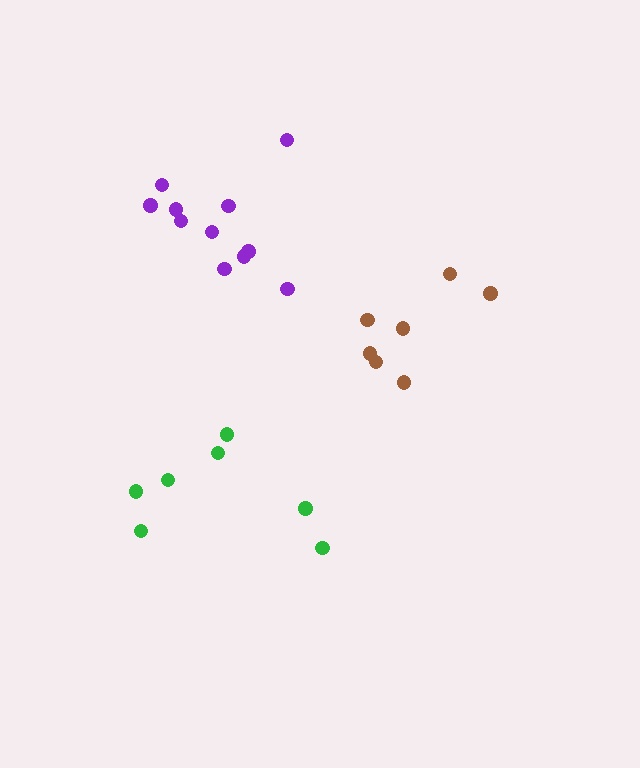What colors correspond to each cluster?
The clusters are colored: brown, purple, green.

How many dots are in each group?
Group 1: 7 dots, Group 2: 11 dots, Group 3: 7 dots (25 total).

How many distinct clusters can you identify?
There are 3 distinct clusters.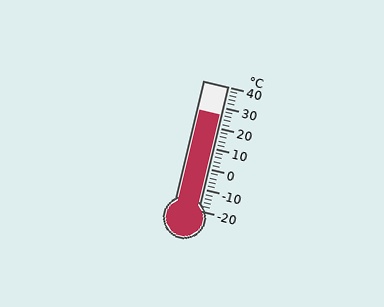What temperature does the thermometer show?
The thermometer shows approximately 26°C.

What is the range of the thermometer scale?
The thermometer scale ranges from -20°C to 40°C.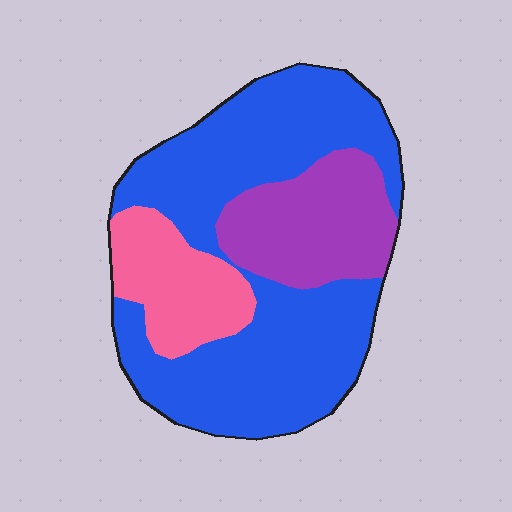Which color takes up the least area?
Pink, at roughly 15%.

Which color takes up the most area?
Blue, at roughly 65%.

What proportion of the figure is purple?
Purple takes up about one fifth (1/5) of the figure.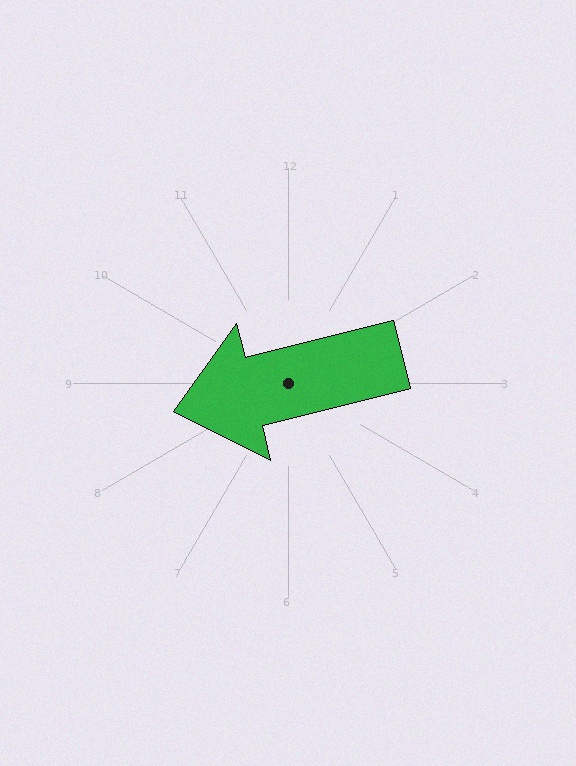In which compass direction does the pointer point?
West.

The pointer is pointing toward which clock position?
Roughly 9 o'clock.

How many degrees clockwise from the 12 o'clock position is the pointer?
Approximately 256 degrees.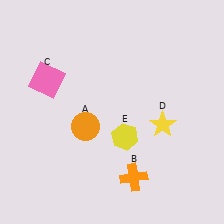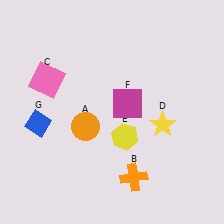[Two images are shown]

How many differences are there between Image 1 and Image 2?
There are 2 differences between the two images.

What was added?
A magenta square (F), a blue diamond (G) were added in Image 2.